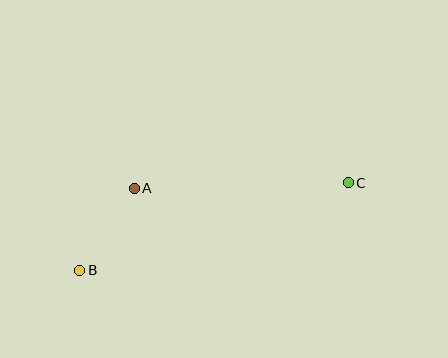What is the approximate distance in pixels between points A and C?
The distance between A and C is approximately 214 pixels.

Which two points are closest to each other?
Points A and B are closest to each other.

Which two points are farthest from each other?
Points B and C are farthest from each other.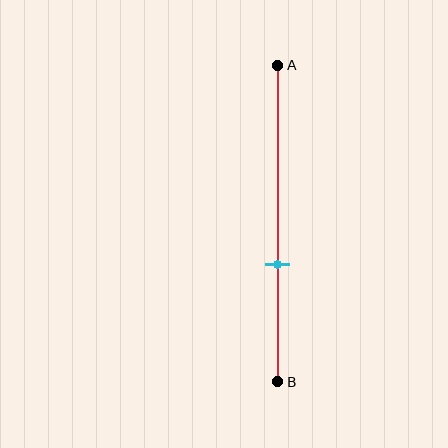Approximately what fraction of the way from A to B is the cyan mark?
The cyan mark is approximately 65% of the way from A to B.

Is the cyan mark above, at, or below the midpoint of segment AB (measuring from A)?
The cyan mark is below the midpoint of segment AB.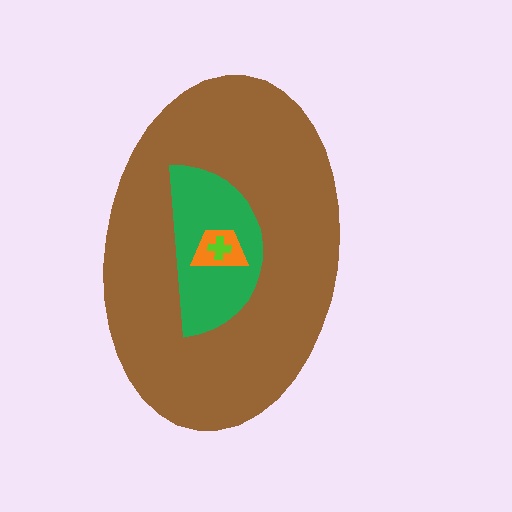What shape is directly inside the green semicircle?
The orange trapezoid.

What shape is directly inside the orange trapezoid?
The lime cross.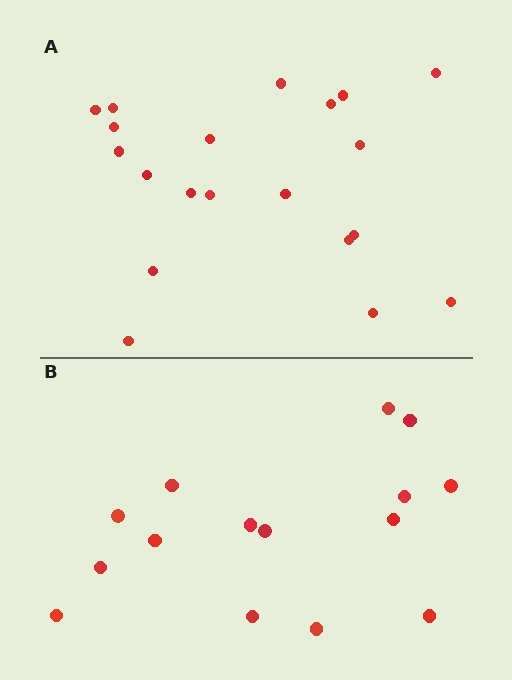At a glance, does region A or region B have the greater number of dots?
Region A (the top region) has more dots.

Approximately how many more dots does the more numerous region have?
Region A has about 5 more dots than region B.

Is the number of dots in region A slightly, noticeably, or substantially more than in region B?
Region A has noticeably more, but not dramatically so. The ratio is roughly 1.3 to 1.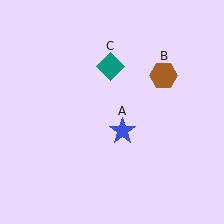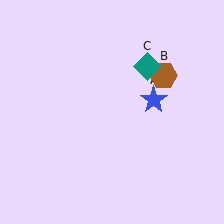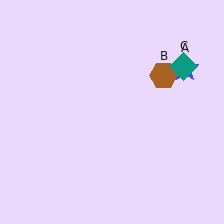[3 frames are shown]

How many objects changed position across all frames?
2 objects changed position: blue star (object A), teal diamond (object C).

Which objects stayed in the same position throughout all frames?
Brown hexagon (object B) remained stationary.